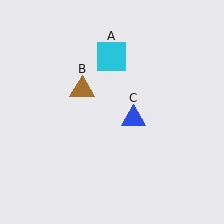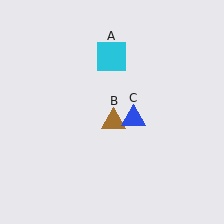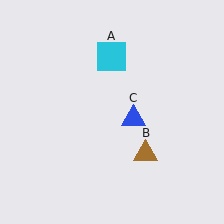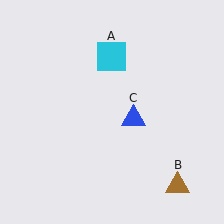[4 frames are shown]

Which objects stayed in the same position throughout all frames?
Cyan square (object A) and blue triangle (object C) remained stationary.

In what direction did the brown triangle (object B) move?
The brown triangle (object B) moved down and to the right.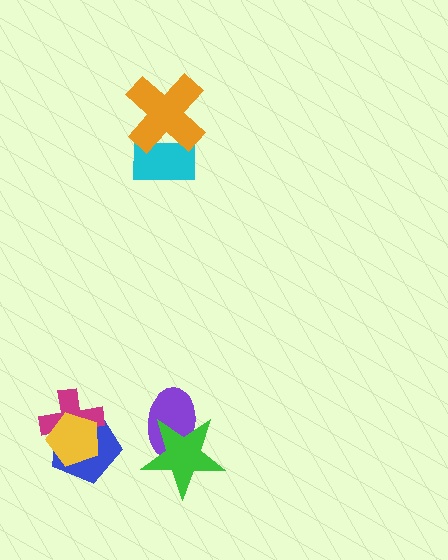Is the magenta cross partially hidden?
Yes, it is partially covered by another shape.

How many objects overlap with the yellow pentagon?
2 objects overlap with the yellow pentagon.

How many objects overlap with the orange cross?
1 object overlaps with the orange cross.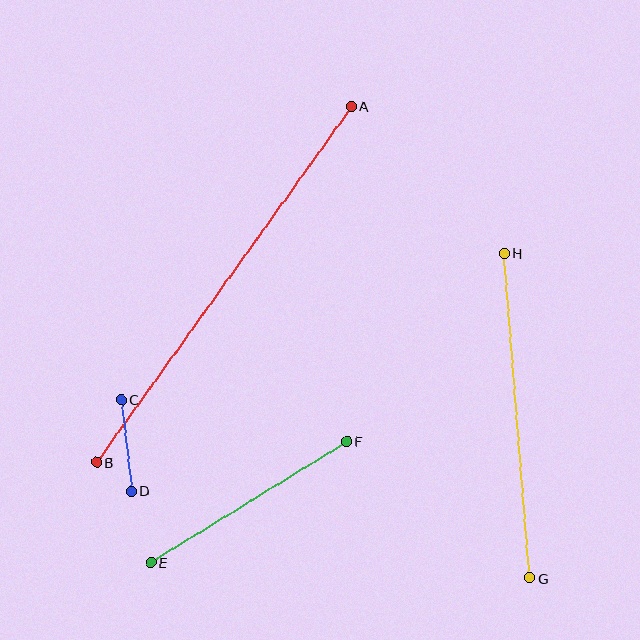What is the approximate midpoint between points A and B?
The midpoint is at approximately (224, 285) pixels.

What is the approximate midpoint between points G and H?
The midpoint is at approximately (517, 416) pixels.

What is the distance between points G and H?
The distance is approximately 326 pixels.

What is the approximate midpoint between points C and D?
The midpoint is at approximately (126, 445) pixels.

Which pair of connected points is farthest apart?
Points A and B are farthest apart.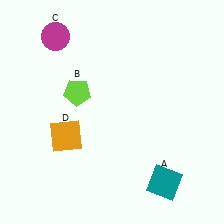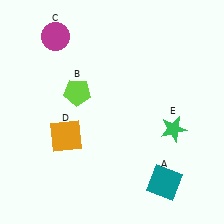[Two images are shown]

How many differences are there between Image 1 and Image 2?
There is 1 difference between the two images.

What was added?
A green star (E) was added in Image 2.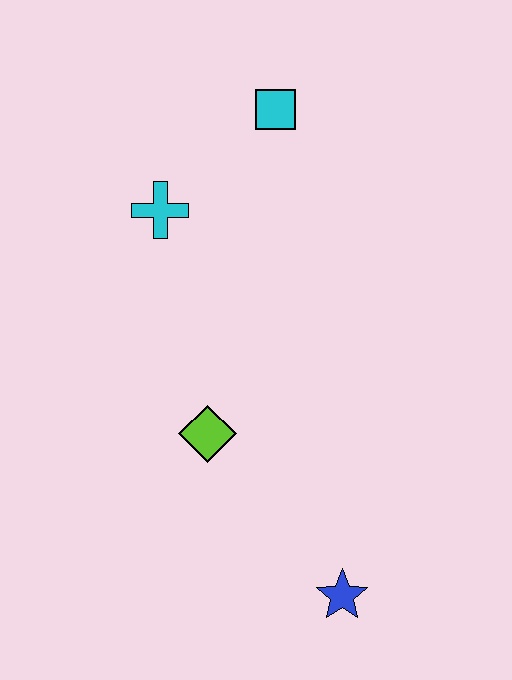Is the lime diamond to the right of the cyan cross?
Yes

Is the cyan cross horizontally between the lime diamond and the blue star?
No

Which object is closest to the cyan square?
The cyan cross is closest to the cyan square.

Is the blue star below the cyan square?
Yes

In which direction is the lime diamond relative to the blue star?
The lime diamond is above the blue star.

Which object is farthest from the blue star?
The cyan square is farthest from the blue star.